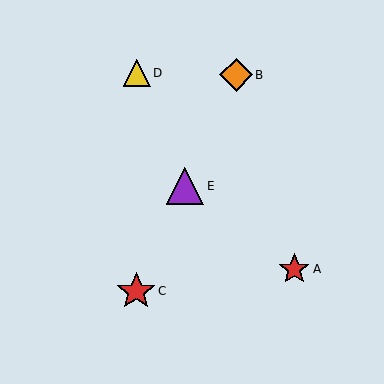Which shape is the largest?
The red star (labeled C) is the largest.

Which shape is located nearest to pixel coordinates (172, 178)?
The purple triangle (labeled E) at (185, 186) is nearest to that location.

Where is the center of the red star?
The center of the red star is at (136, 291).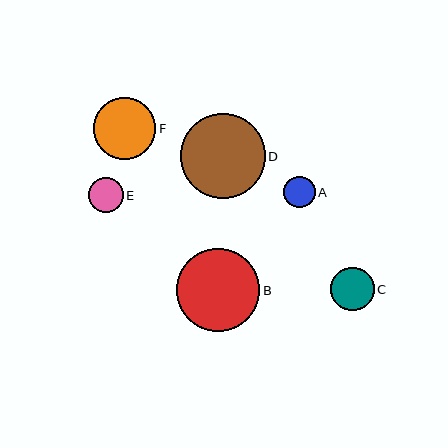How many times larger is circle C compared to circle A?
Circle C is approximately 1.4 times the size of circle A.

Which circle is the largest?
Circle D is the largest with a size of approximately 84 pixels.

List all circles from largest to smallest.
From largest to smallest: D, B, F, C, E, A.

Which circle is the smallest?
Circle A is the smallest with a size of approximately 31 pixels.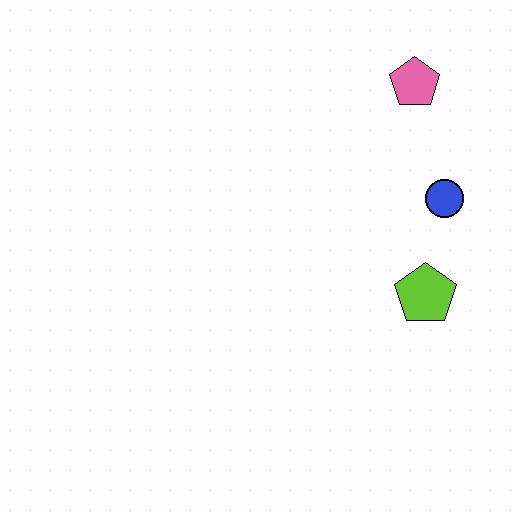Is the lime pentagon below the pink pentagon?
Yes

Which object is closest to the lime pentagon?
The blue circle is closest to the lime pentagon.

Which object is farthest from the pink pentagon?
The lime pentagon is farthest from the pink pentagon.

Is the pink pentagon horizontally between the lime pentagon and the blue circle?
No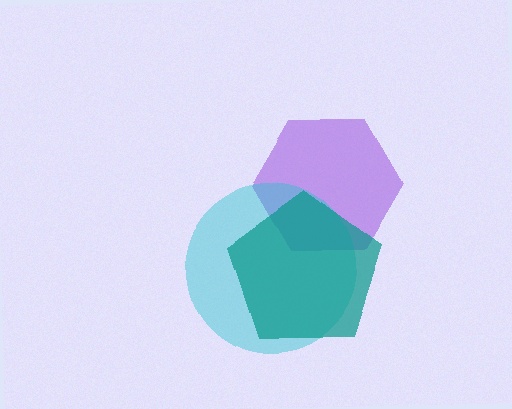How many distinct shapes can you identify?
There are 3 distinct shapes: a purple hexagon, a cyan circle, a teal pentagon.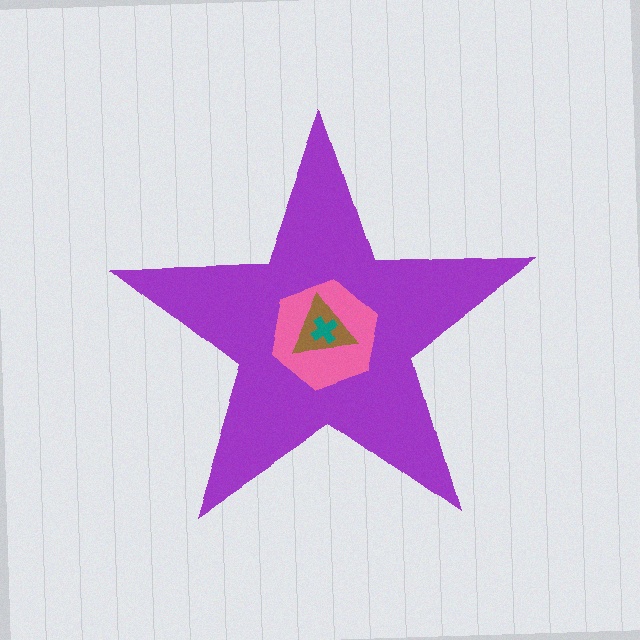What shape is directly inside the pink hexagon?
The brown triangle.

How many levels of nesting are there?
4.